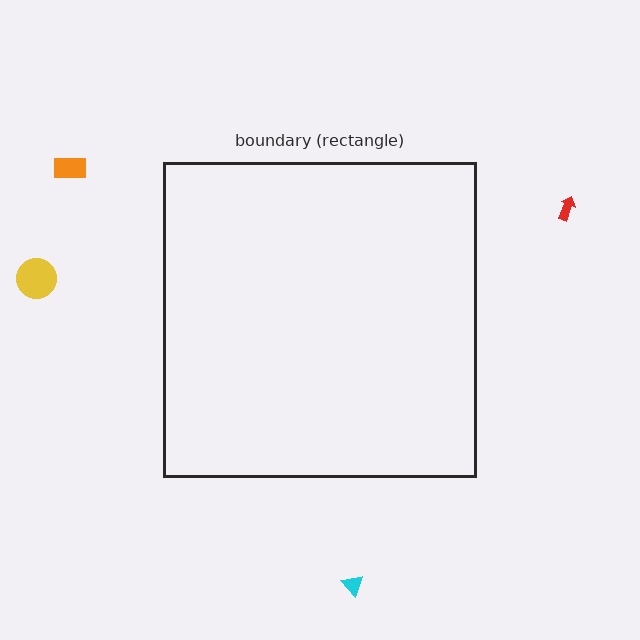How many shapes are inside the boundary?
0 inside, 4 outside.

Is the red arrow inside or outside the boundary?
Outside.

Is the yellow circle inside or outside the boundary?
Outside.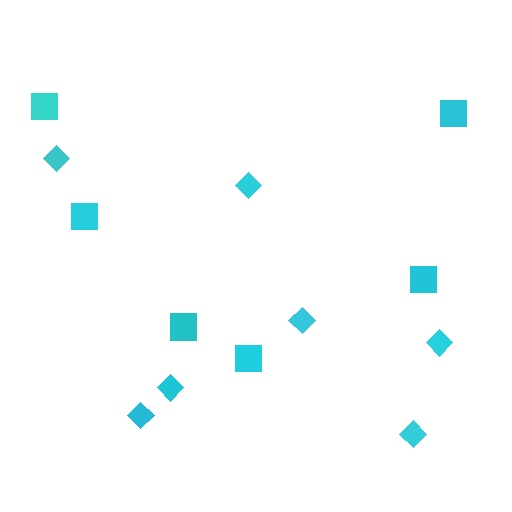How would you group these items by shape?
There are 2 groups: one group of diamonds (7) and one group of squares (6).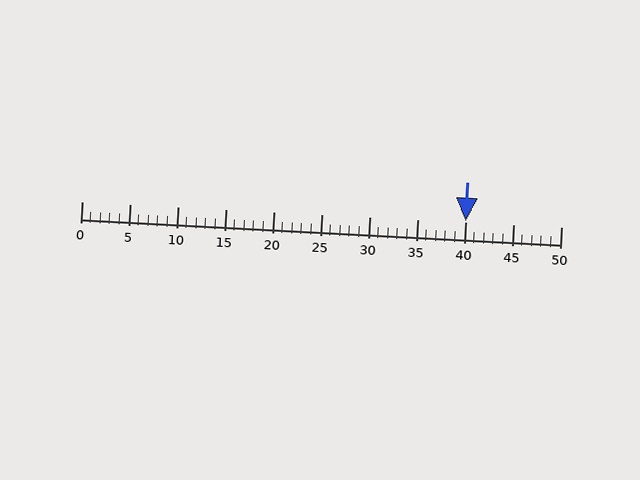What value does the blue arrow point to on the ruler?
The blue arrow points to approximately 40.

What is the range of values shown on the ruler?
The ruler shows values from 0 to 50.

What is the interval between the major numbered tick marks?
The major tick marks are spaced 5 units apart.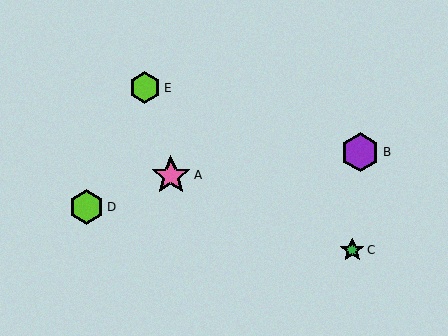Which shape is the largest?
The pink star (labeled A) is the largest.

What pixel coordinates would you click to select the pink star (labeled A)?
Click at (171, 175) to select the pink star A.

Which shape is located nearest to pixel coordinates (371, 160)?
The purple hexagon (labeled B) at (360, 152) is nearest to that location.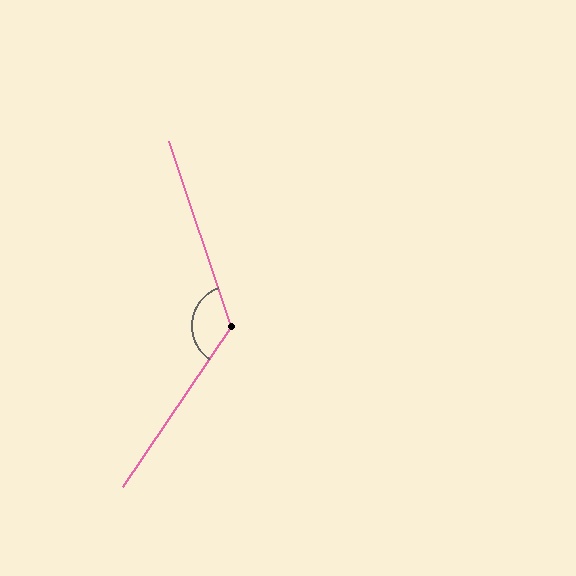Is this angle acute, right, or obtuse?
It is obtuse.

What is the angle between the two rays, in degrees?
Approximately 128 degrees.